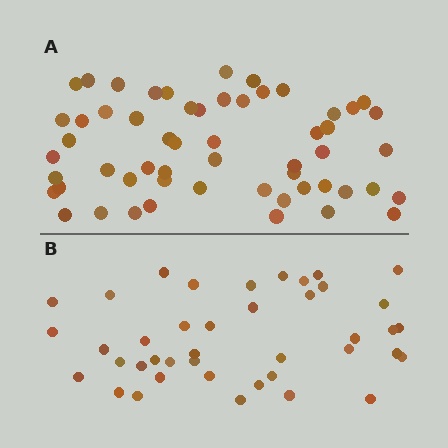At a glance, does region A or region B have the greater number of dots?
Region A (the top region) has more dots.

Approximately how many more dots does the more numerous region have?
Region A has approximately 15 more dots than region B.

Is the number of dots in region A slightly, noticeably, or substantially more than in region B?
Region A has noticeably more, but not dramatically so. The ratio is roughly 1.4 to 1.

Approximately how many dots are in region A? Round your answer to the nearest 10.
About 60 dots. (The exact count is 56, which rounds to 60.)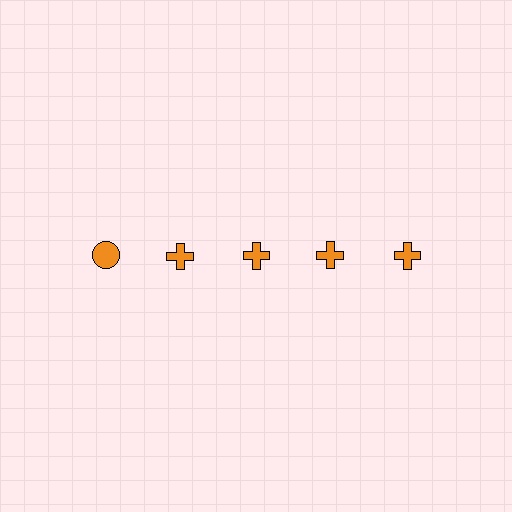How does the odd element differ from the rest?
It has a different shape: circle instead of cross.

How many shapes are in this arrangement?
There are 5 shapes arranged in a grid pattern.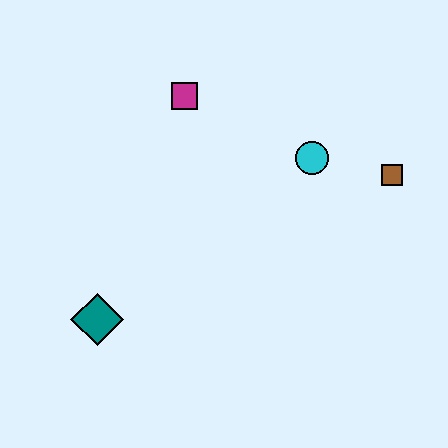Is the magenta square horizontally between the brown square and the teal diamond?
Yes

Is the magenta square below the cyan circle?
No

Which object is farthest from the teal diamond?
The brown square is farthest from the teal diamond.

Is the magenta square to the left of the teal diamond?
No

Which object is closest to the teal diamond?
The magenta square is closest to the teal diamond.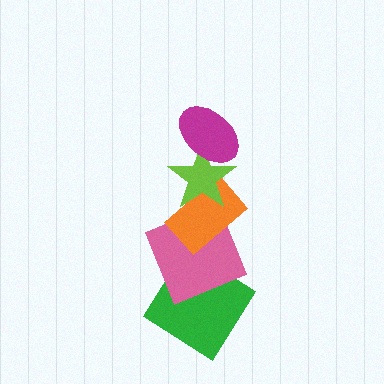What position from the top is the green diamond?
The green diamond is 5th from the top.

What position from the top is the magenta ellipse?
The magenta ellipse is 1st from the top.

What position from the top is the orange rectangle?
The orange rectangle is 3rd from the top.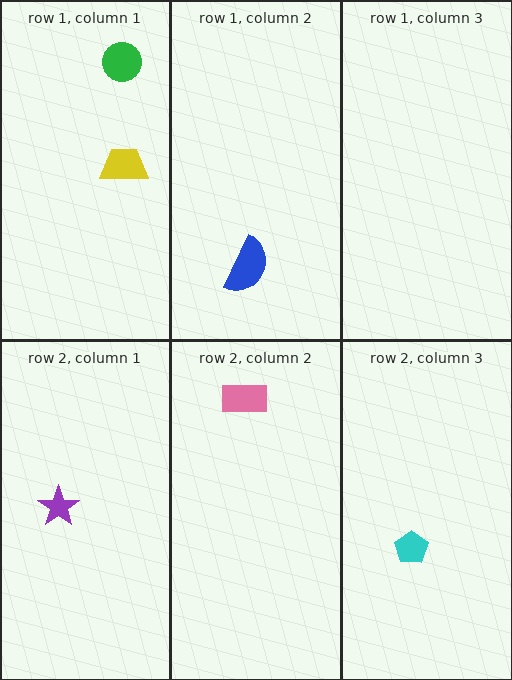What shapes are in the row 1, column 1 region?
The green circle, the yellow trapezoid.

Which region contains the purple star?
The row 2, column 1 region.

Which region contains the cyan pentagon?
The row 2, column 3 region.